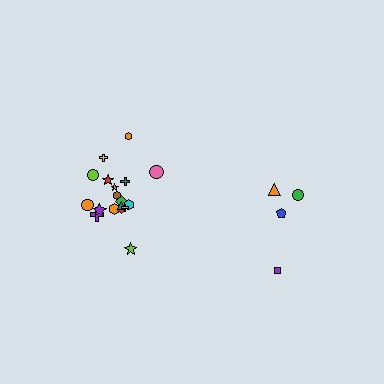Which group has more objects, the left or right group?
The left group.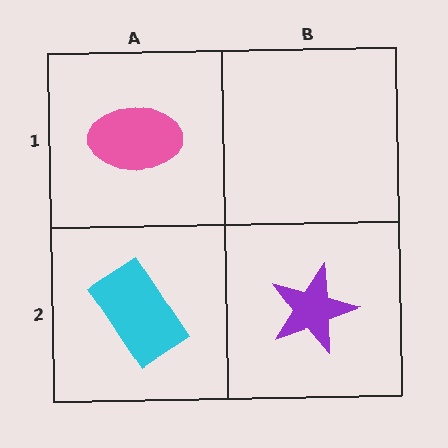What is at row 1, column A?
A pink ellipse.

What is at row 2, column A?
A cyan rectangle.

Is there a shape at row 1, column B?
No, that cell is empty.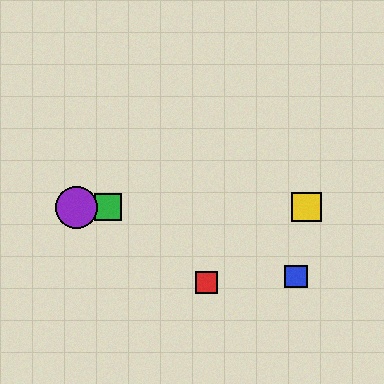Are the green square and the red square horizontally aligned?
No, the green square is at y≈207 and the red square is at y≈282.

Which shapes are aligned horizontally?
The green square, the yellow square, the purple circle are aligned horizontally.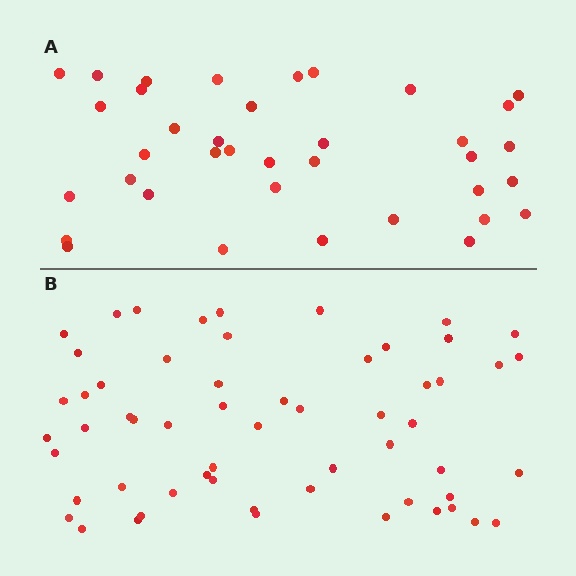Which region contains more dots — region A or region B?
Region B (the bottom region) has more dots.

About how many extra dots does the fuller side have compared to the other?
Region B has approximately 20 more dots than region A.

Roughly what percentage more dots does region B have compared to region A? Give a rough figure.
About 55% more.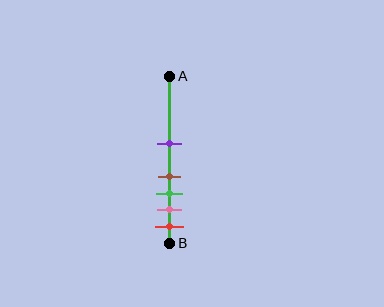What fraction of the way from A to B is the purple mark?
The purple mark is approximately 40% (0.4) of the way from A to B.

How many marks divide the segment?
There are 5 marks dividing the segment.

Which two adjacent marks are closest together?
The brown and green marks are the closest adjacent pair.